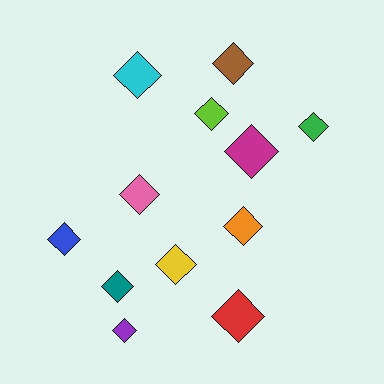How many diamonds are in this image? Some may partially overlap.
There are 12 diamonds.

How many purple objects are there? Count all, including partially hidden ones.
There is 1 purple object.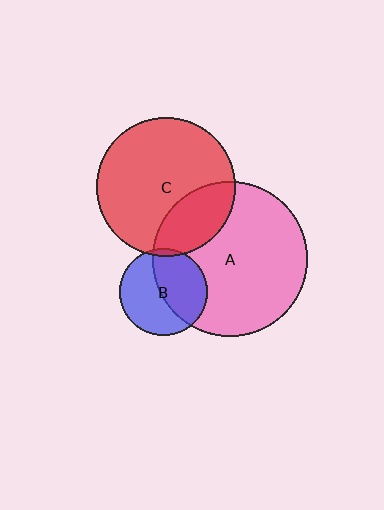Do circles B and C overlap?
Yes.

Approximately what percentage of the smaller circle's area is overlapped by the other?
Approximately 5%.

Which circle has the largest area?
Circle A (pink).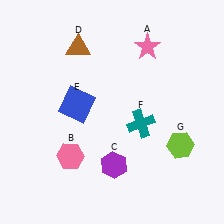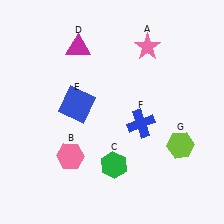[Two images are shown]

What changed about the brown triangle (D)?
In Image 1, D is brown. In Image 2, it changed to magenta.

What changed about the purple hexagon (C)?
In Image 1, C is purple. In Image 2, it changed to green.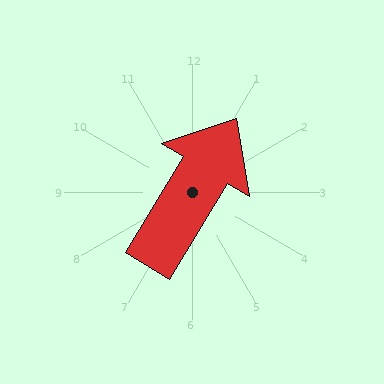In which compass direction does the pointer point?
Northeast.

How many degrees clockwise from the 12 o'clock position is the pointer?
Approximately 31 degrees.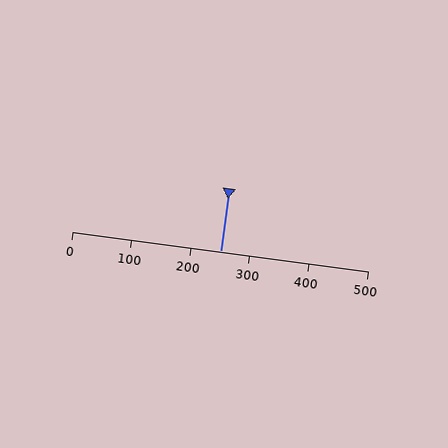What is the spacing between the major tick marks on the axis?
The major ticks are spaced 100 apart.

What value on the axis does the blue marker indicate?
The marker indicates approximately 250.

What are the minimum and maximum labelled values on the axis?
The axis runs from 0 to 500.